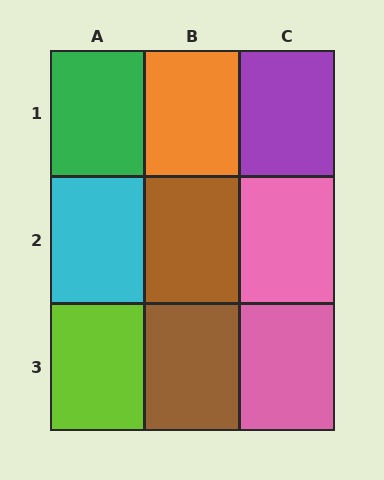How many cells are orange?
1 cell is orange.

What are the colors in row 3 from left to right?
Lime, brown, pink.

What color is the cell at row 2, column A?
Cyan.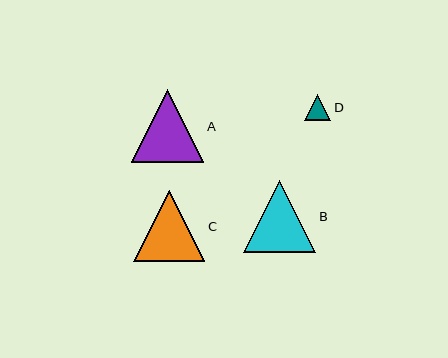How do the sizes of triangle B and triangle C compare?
Triangle B and triangle C are approximately the same size.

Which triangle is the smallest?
Triangle D is the smallest with a size of approximately 27 pixels.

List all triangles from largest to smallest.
From largest to smallest: A, B, C, D.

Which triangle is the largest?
Triangle A is the largest with a size of approximately 73 pixels.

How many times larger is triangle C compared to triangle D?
Triangle C is approximately 2.7 times the size of triangle D.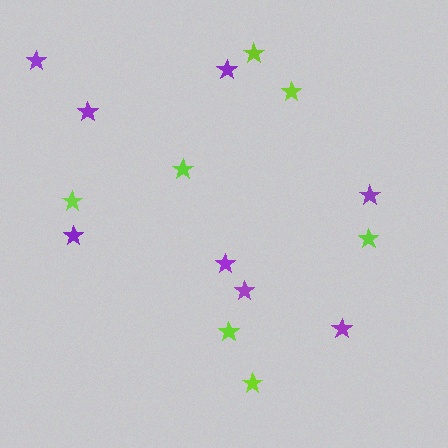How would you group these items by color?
There are 2 groups: one group of lime stars (7) and one group of purple stars (8).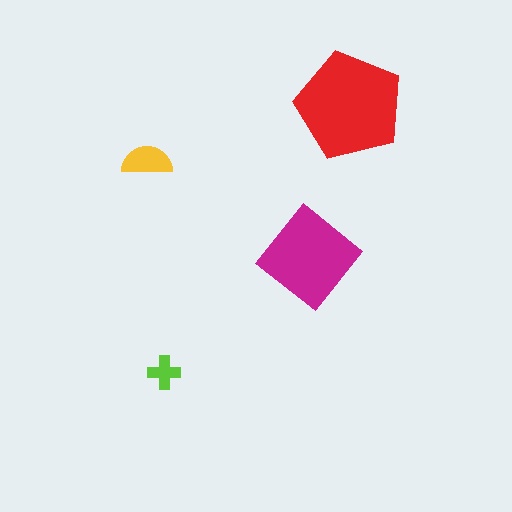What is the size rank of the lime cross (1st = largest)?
4th.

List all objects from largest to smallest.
The red pentagon, the magenta diamond, the yellow semicircle, the lime cross.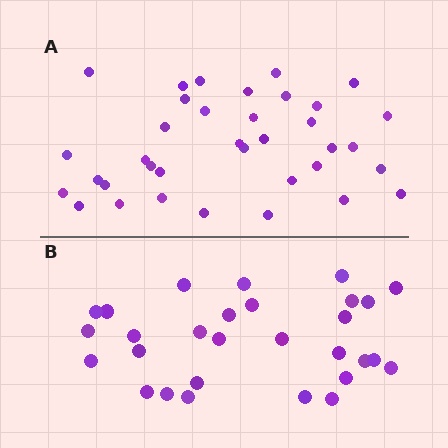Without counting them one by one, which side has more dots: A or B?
Region A (the top region) has more dots.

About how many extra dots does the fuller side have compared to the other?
Region A has roughly 8 or so more dots than region B.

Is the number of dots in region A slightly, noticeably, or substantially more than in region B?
Region A has only slightly more — the two regions are fairly close. The ratio is roughly 1.2 to 1.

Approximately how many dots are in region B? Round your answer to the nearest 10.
About 30 dots. (The exact count is 29, which rounds to 30.)